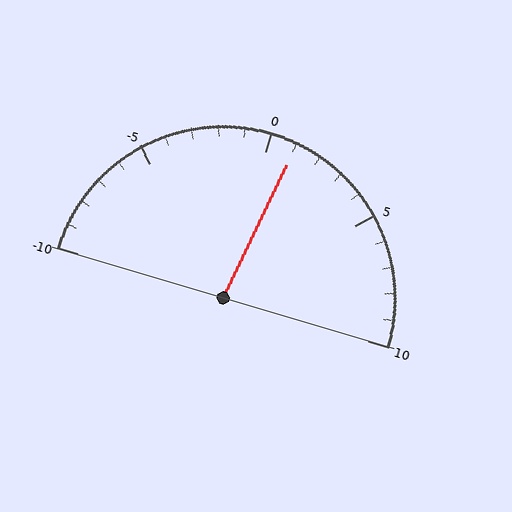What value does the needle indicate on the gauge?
The needle indicates approximately 1.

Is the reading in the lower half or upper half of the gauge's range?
The reading is in the upper half of the range (-10 to 10).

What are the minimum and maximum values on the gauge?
The gauge ranges from -10 to 10.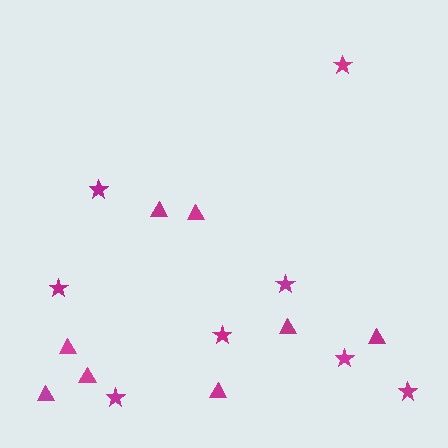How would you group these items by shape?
There are 2 groups: one group of stars (8) and one group of triangles (8).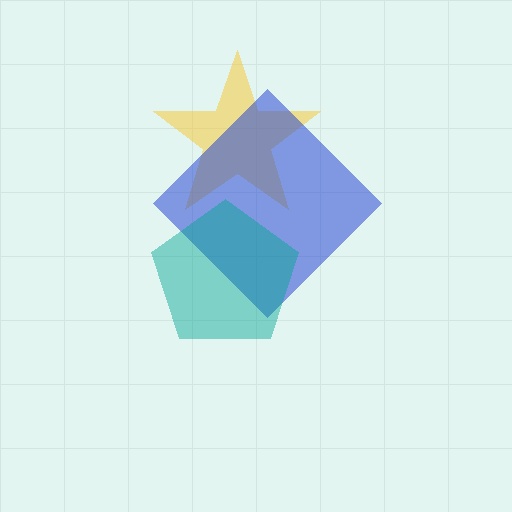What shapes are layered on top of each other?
The layered shapes are: a yellow star, a blue diamond, a teal pentagon.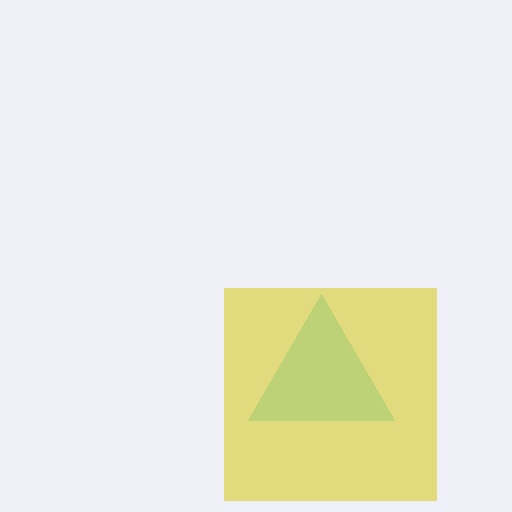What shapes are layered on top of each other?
The layered shapes are: a cyan triangle, a yellow square.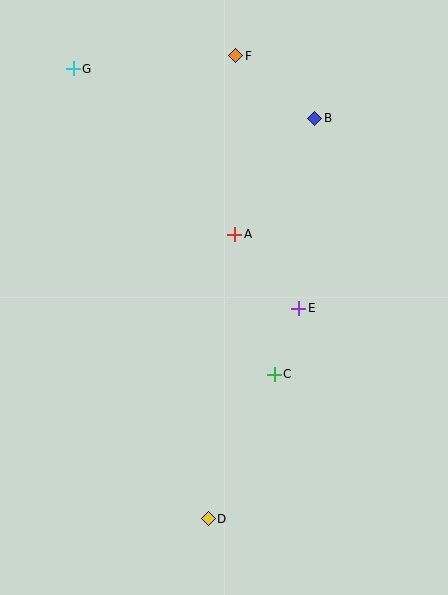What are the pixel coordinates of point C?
Point C is at (274, 374).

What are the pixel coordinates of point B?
Point B is at (315, 118).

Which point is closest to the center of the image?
Point A at (235, 234) is closest to the center.